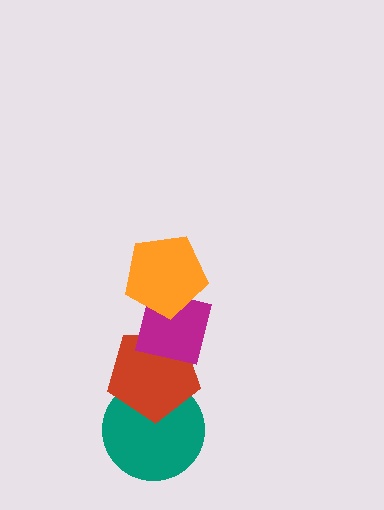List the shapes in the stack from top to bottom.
From top to bottom: the orange pentagon, the magenta square, the red pentagon, the teal circle.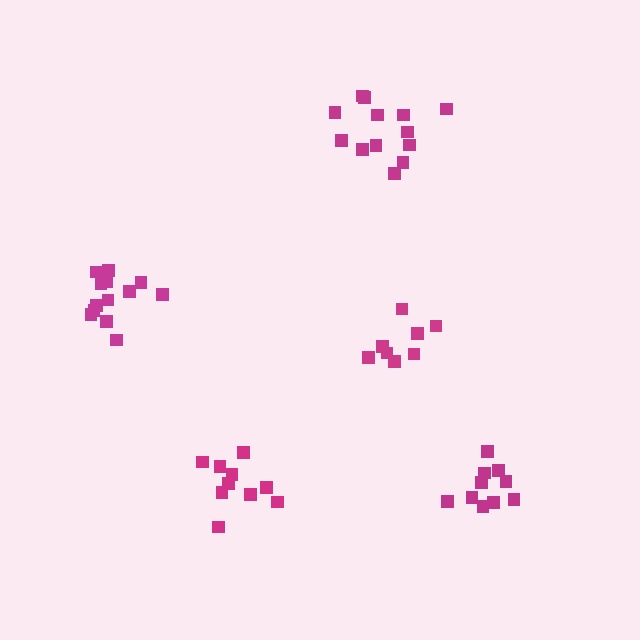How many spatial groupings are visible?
There are 5 spatial groupings.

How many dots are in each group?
Group 1: 13 dots, Group 2: 13 dots, Group 3: 8 dots, Group 4: 10 dots, Group 5: 10 dots (54 total).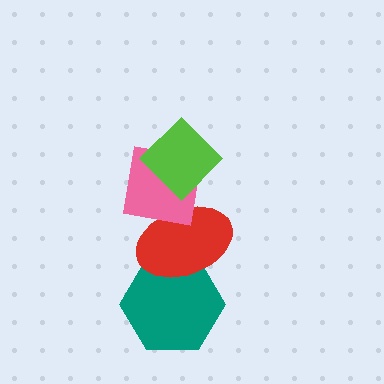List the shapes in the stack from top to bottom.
From top to bottom: the lime diamond, the pink square, the red ellipse, the teal hexagon.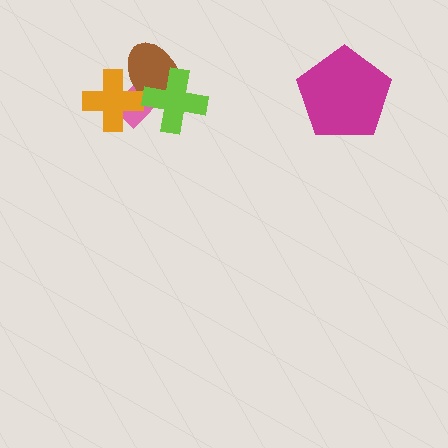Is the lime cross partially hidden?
No, no other shape covers it.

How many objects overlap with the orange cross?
2 objects overlap with the orange cross.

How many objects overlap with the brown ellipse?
3 objects overlap with the brown ellipse.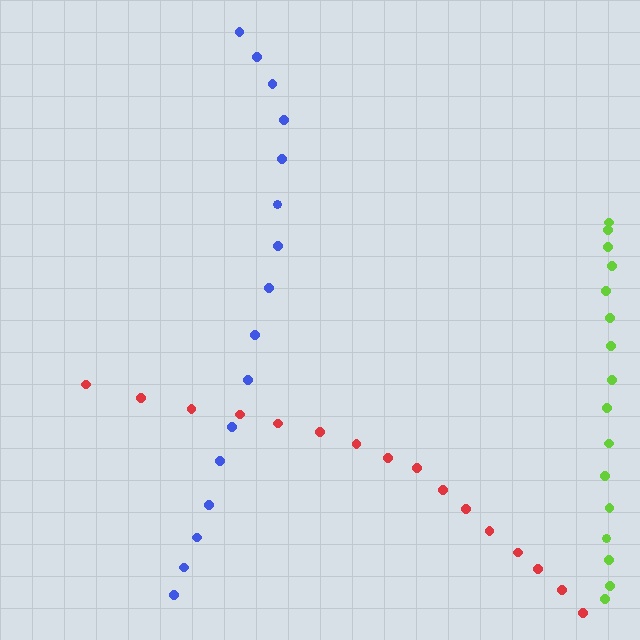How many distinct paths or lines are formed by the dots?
There are 3 distinct paths.